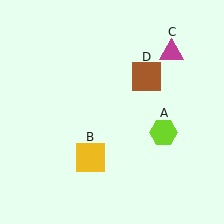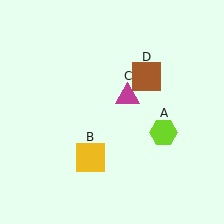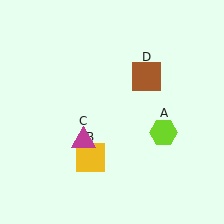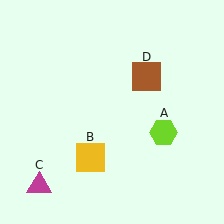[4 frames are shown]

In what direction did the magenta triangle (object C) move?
The magenta triangle (object C) moved down and to the left.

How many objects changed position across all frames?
1 object changed position: magenta triangle (object C).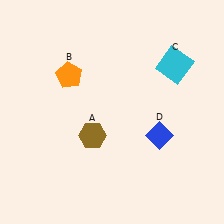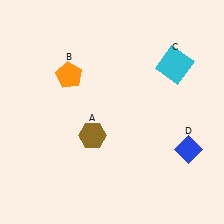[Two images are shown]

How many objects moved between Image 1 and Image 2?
1 object moved between the two images.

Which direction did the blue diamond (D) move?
The blue diamond (D) moved right.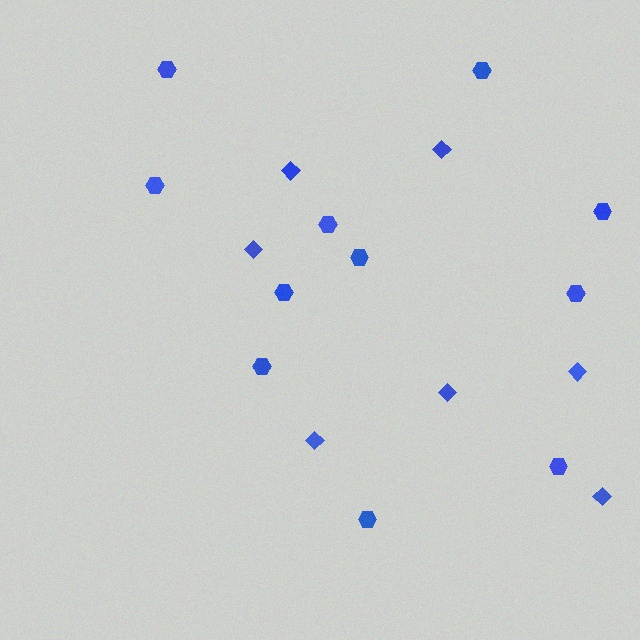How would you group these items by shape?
There are 2 groups: one group of diamonds (7) and one group of hexagons (11).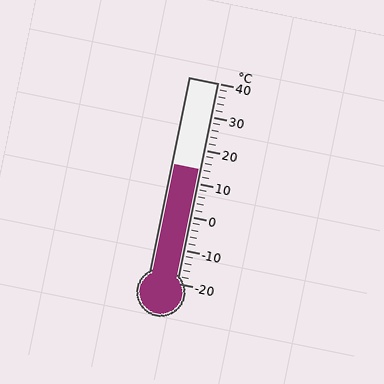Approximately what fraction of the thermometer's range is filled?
The thermometer is filled to approximately 55% of its range.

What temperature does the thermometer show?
The thermometer shows approximately 14°C.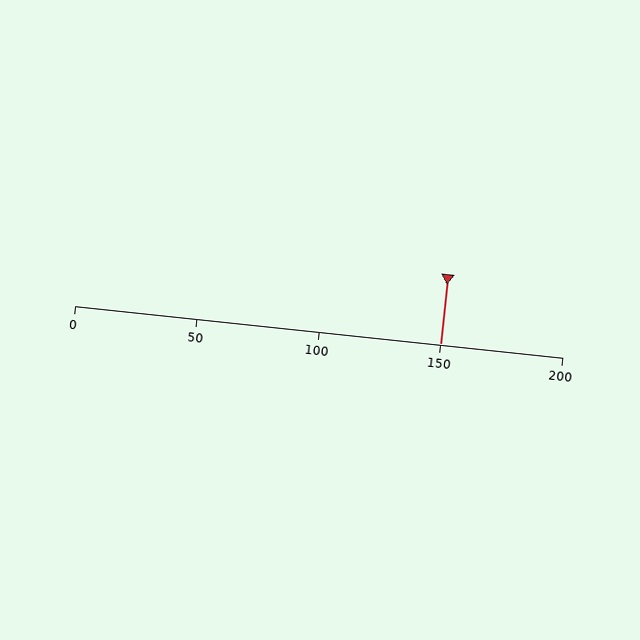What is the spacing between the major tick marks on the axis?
The major ticks are spaced 50 apart.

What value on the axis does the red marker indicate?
The marker indicates approximately 150.